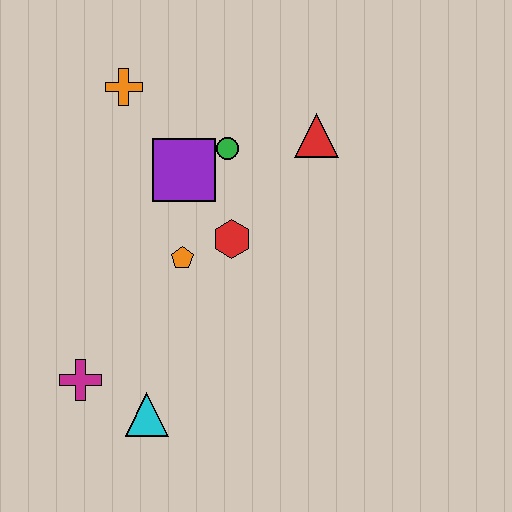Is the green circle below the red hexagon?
No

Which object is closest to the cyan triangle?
The magenta cross is closest to the cyan triangle.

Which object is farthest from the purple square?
The cyan triangle is farthest from the purple square.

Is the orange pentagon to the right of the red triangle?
No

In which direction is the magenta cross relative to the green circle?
The magenta cross is below the green circle.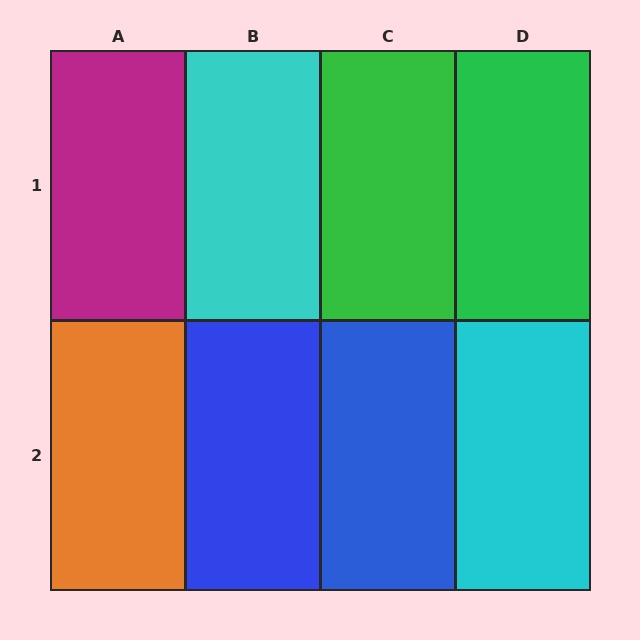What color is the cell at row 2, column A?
Orange.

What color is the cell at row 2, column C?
Blue.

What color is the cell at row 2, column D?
Cyan.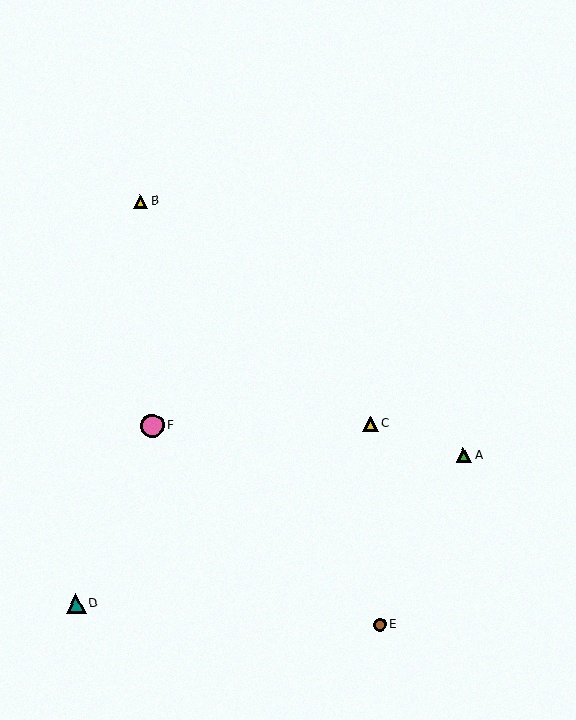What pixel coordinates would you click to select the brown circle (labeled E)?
Click at (380, 625) to select the brown circle E.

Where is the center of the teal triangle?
The center of the teal triangle is at (76, 604).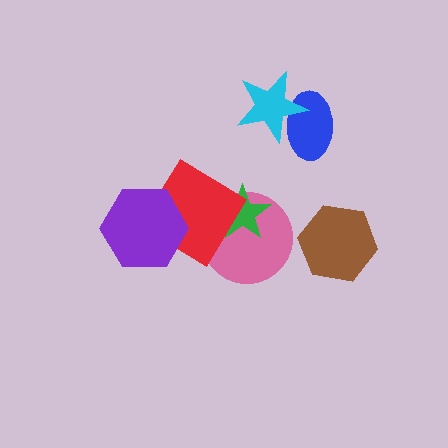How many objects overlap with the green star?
2 objects overlap with the green star.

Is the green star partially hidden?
Yes, it is partially covered by another shape.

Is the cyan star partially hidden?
No, no other shape covers it.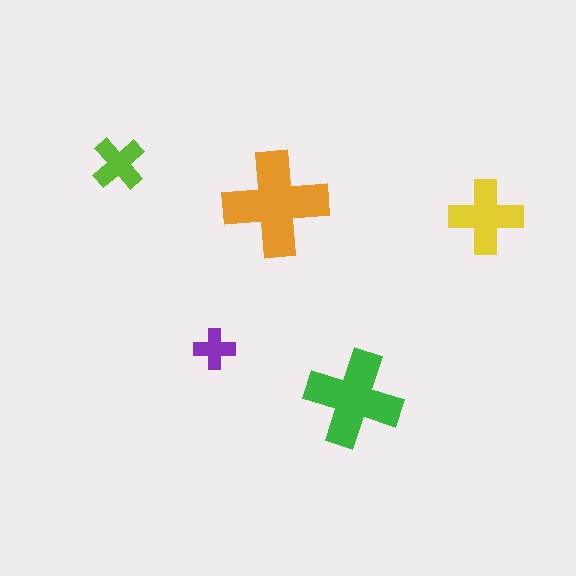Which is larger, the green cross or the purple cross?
The green one.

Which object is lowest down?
The green cross is bottommost.